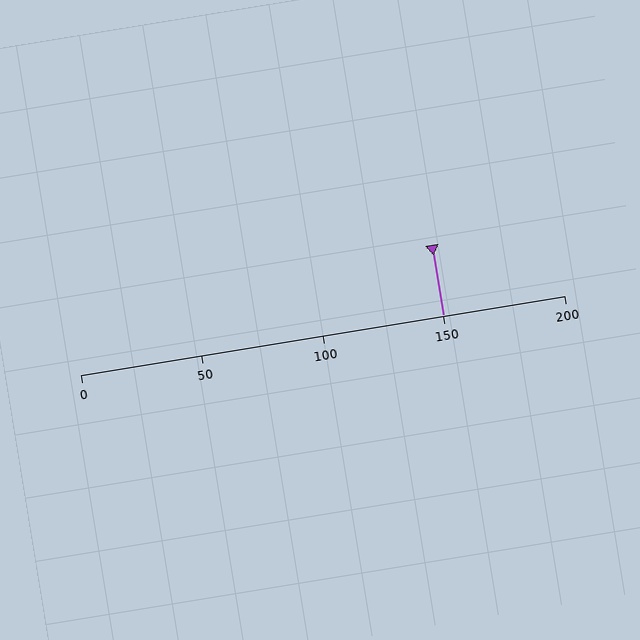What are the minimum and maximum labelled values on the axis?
The axis runs from 0 to 200.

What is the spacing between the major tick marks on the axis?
The major ticks are spaced 50 apart.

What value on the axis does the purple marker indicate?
The marker indicates approximately 150.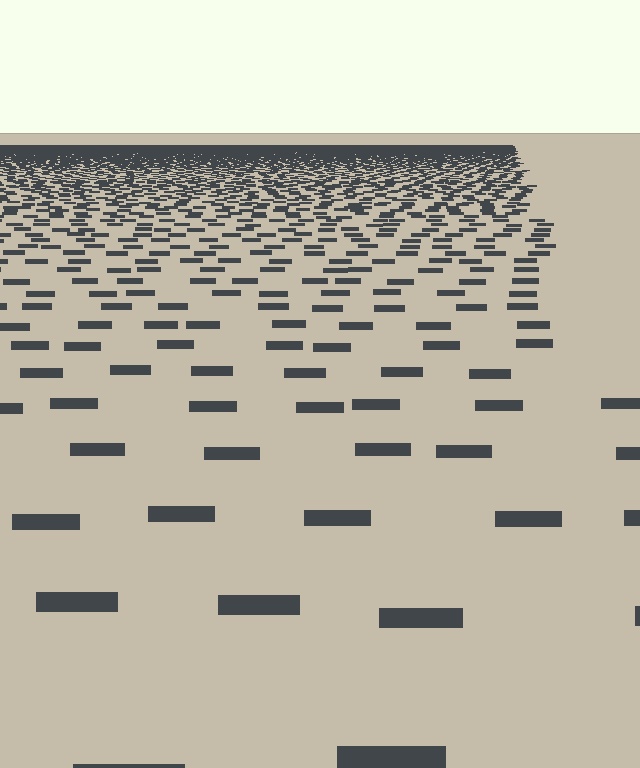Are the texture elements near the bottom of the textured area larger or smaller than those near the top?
Larger. Near the bottom, elements are closer to the viewer and appear at a bigger on-screen size.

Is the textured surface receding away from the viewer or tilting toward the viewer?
The surface is receding away from the viewer. Texture elements get smaller and denser toward the top.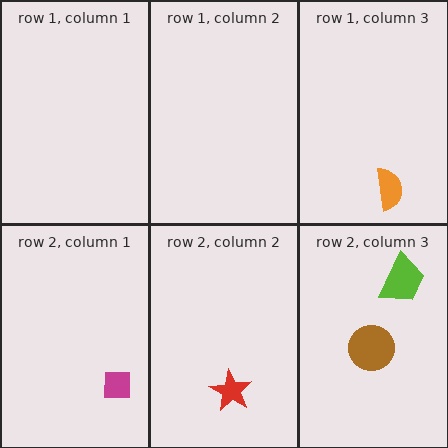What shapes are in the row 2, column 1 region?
The magenta square.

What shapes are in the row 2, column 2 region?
The red star.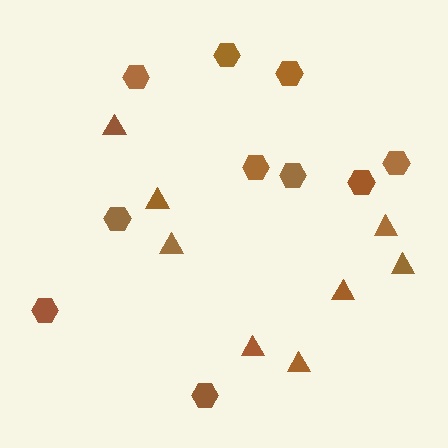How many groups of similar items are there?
There are 2 groups: one group of triangles (8) and one group of hexagons (10).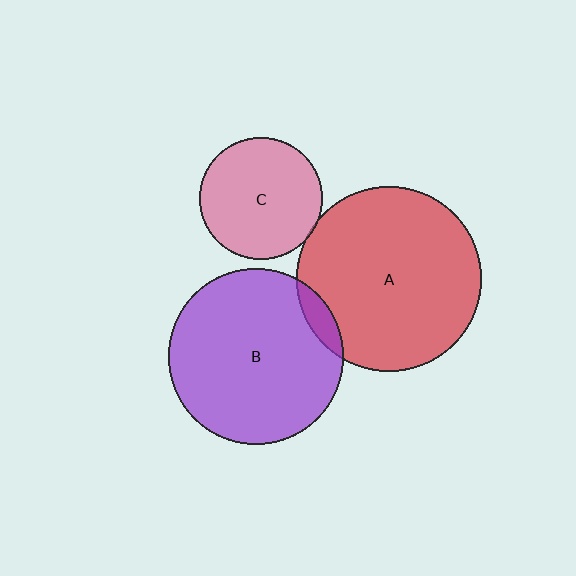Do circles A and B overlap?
Yes.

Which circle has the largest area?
Circle A (red).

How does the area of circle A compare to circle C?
Approximately 2.3 times.